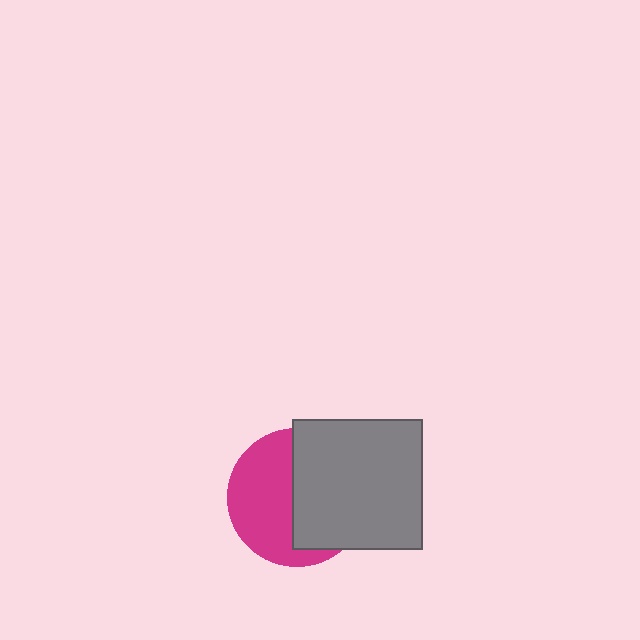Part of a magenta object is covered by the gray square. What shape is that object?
It is a circle.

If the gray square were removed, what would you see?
You would see the complete magenta circle.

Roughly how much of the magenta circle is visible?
About half of it is visible (roughly 49%).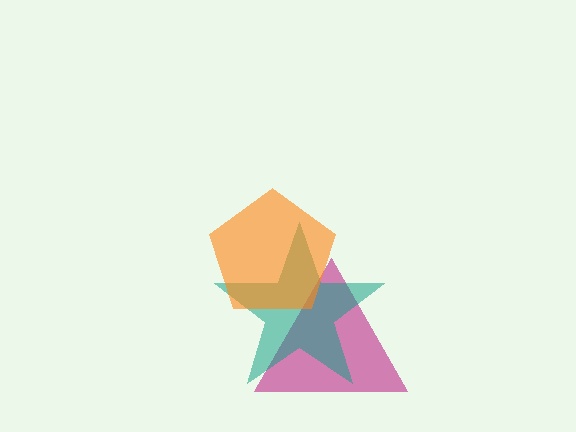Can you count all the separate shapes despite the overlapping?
Yes, there are 3 separate shapes.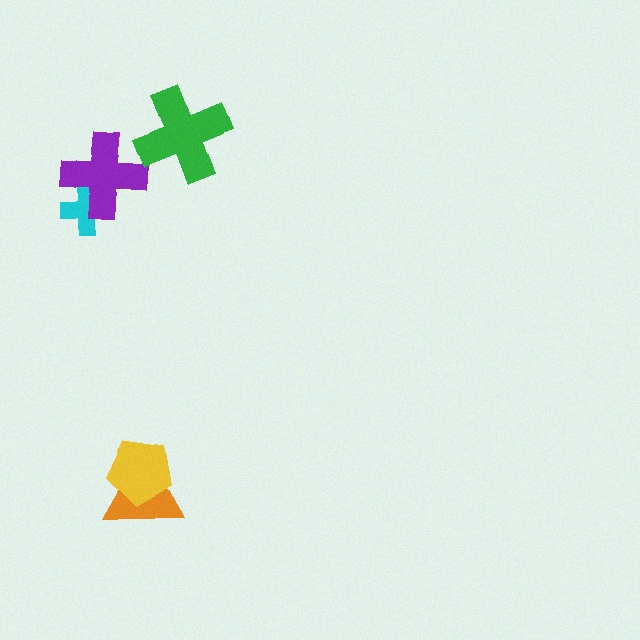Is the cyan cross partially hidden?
Yes, it is partially covered by another shape.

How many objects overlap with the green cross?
0 objects overlap with the green cross.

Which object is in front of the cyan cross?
The purple cross is in front of the cyan cross.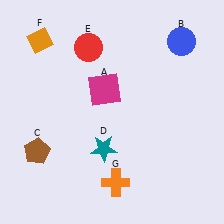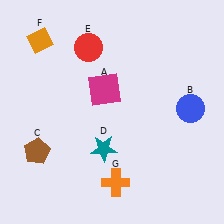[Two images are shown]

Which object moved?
The blue circle (B) moved down.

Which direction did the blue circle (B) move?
The blue circle (B) moved down.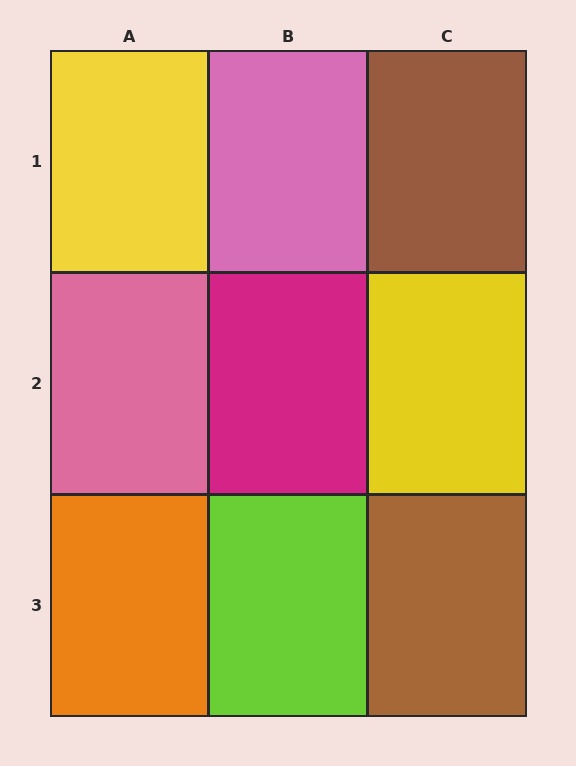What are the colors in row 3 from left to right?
Orange, lime, brown.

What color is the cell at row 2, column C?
Yellow.